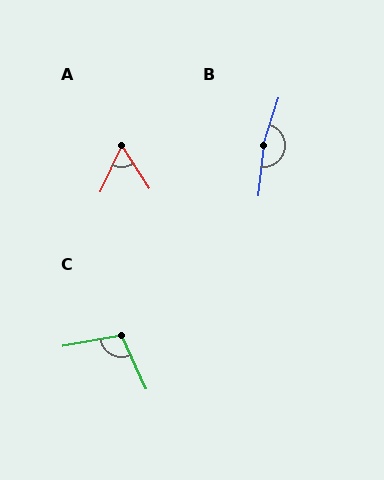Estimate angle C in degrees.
Approximately 104 degrees.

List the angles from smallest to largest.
A (58°), C (104°), B (168°).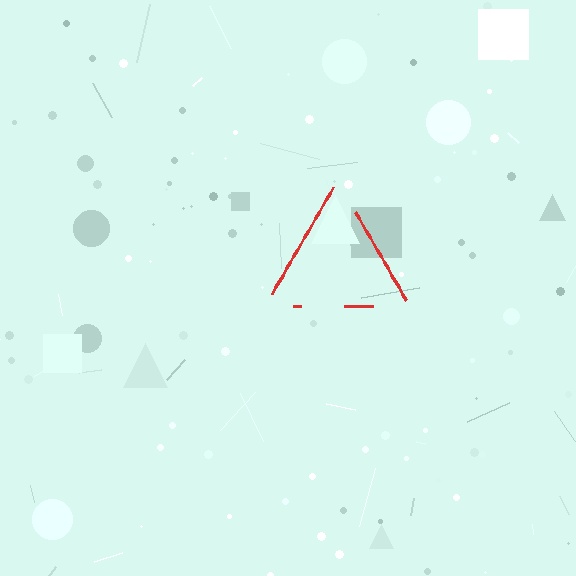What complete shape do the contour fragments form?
The contour fragments form a triangle.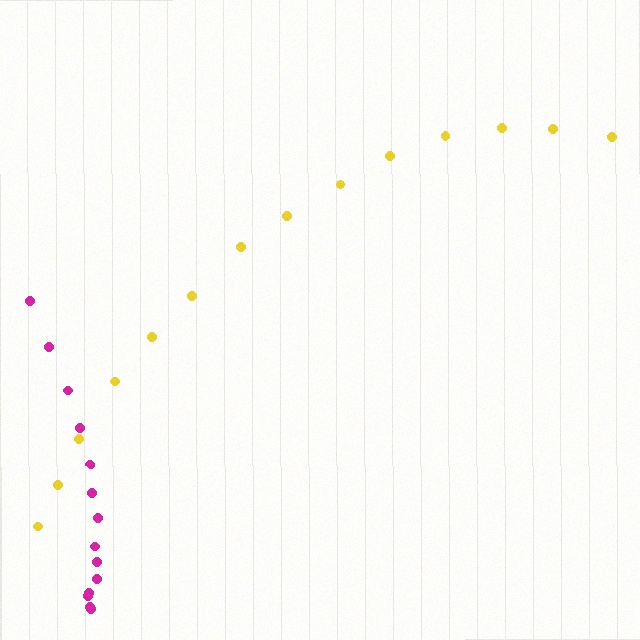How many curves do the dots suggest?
There are 2 distinct paths.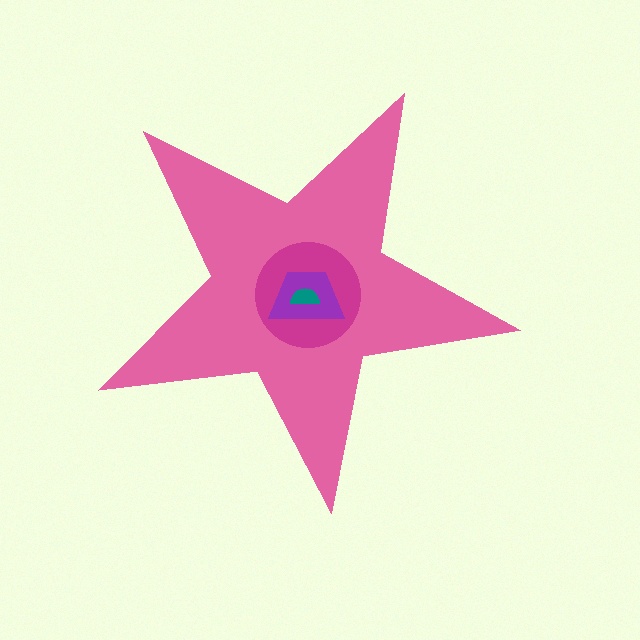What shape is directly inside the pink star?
The magenta circle.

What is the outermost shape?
The pink star.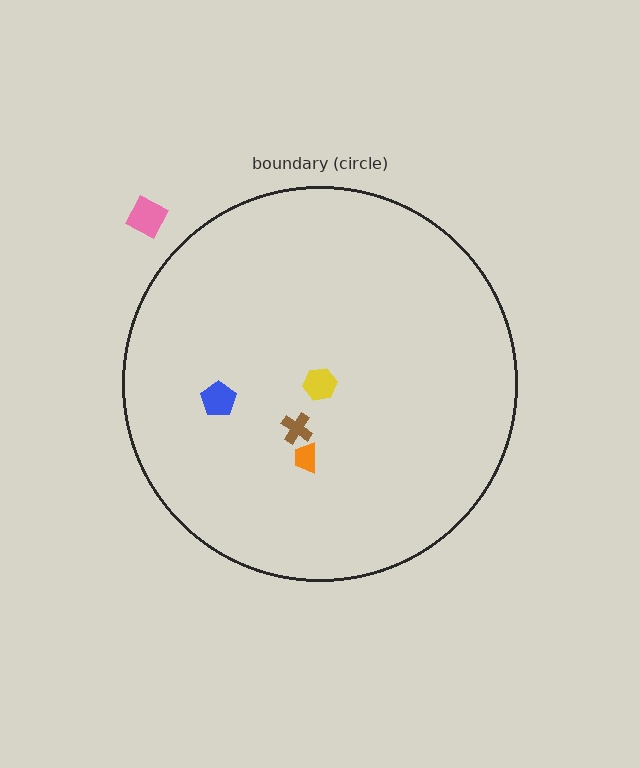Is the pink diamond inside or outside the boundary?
Outside.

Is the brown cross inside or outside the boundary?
Inside.